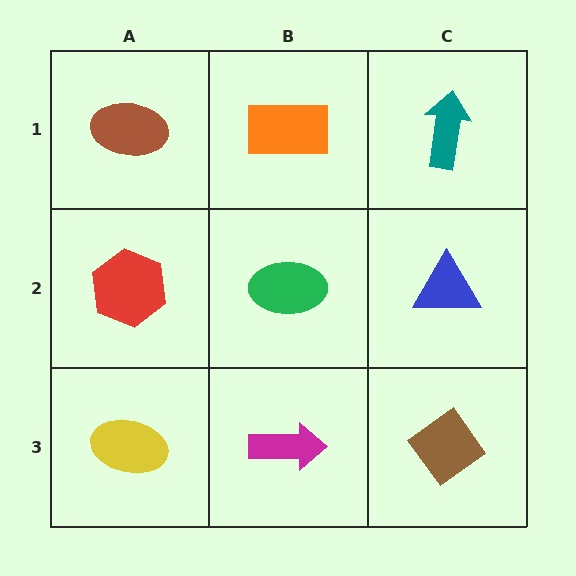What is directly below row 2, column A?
A yellow ellipse.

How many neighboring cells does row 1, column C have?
2.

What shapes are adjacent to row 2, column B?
An orange rectangle (row 1, column B), a magenta arrow (row 3, column B), a red hexagon (row 2, column A), a blue triangle (row 2, column C).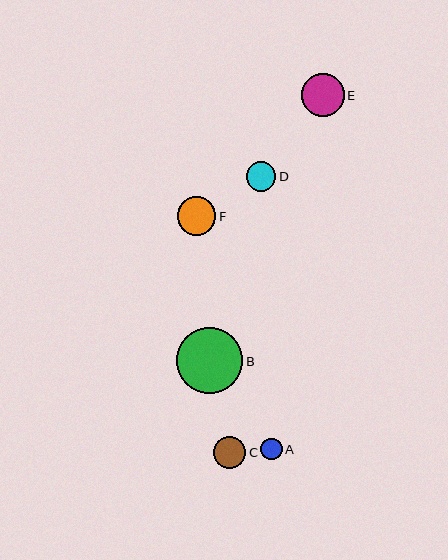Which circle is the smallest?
Circle A is the smallest with a size of approximately 21 pixels.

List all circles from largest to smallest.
From largest to smallest: B, E, F, C, D, A.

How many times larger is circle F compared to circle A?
Circle F is approximately 1.8 times the size of circle A.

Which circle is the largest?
Circle B is the largest with a size of approximately 66 pixels.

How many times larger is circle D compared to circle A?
Circle D is approximately 1.4 times the size of circle A.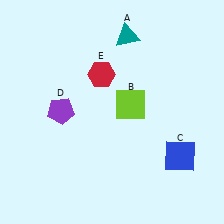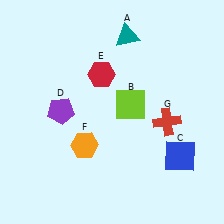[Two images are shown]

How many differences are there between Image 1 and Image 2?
There are 2 differences between the two images.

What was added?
An orange hexagon (F), a red cross (G) were added in Image 2.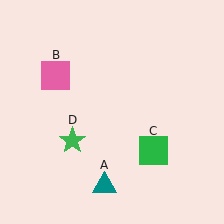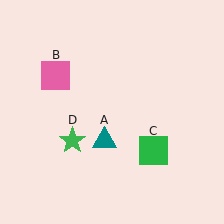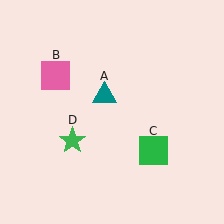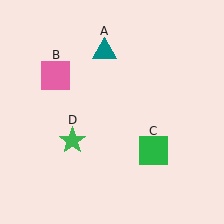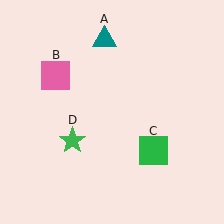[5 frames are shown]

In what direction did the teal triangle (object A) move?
The teal triangle (object A) moved up.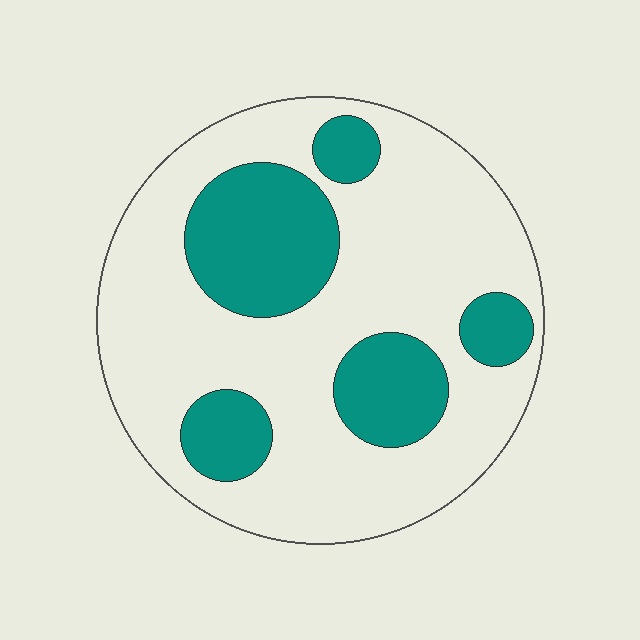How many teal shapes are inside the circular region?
5.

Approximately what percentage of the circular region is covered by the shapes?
Approximately 30%.